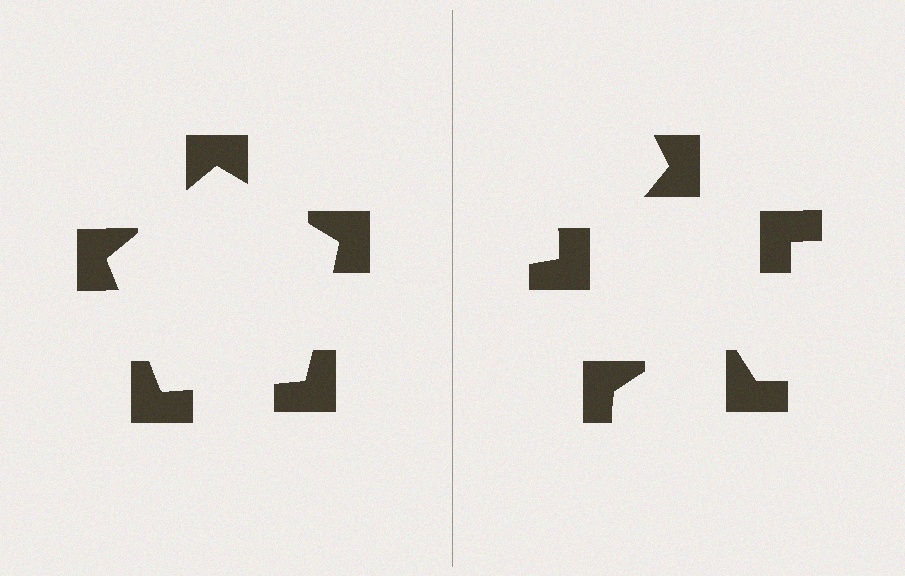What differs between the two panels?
The notched squares are positioned identically on both sides; only the wedge orientations differ. On the left they align to a pentagon; on the right they are misaligned.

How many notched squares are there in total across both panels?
10 — 5 on each side.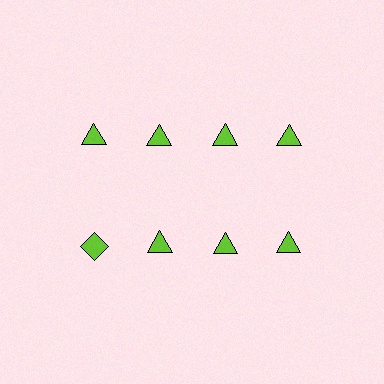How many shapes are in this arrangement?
There are 8 shapes arranged in a grid pattern.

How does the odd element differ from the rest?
It has a different shape: diamond instead of triangle.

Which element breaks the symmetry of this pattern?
The lime diamond in the second row, leftmost column breaks the symmetry. All other shapes are lime triangles.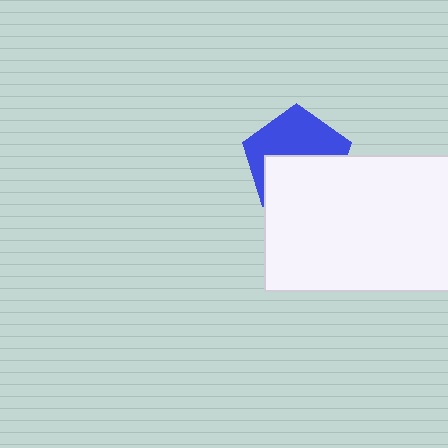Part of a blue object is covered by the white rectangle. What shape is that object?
It is a pentagon.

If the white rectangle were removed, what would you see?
You would see the complete blue pentagon.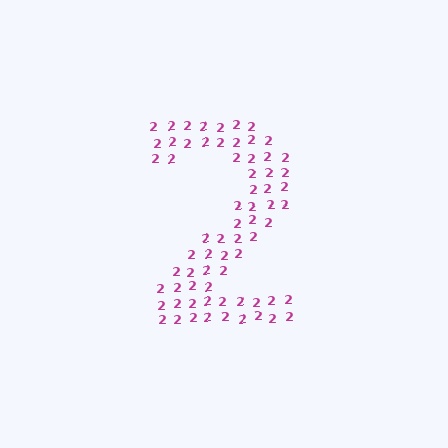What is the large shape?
The large shape is the digit 2.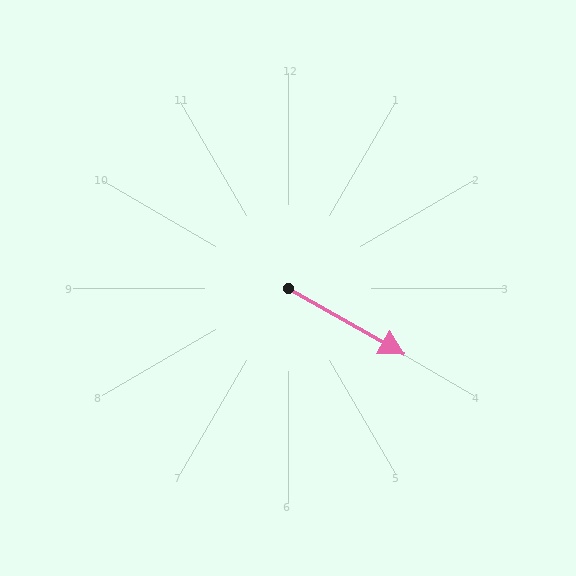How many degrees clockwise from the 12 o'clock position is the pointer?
Approximately 120 degrees.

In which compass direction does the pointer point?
Southeast.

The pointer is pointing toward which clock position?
Roughly 4 o'clock.